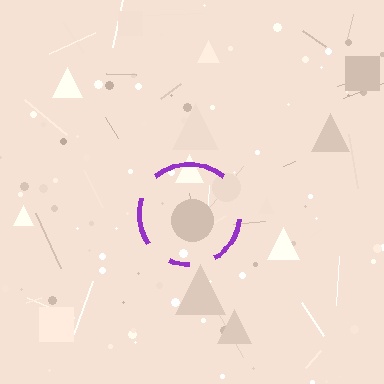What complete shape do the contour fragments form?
The contour fragments form a circle.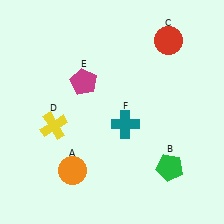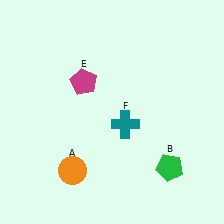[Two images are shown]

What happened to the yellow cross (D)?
The yellow cross (D) was removed in Image 2. It was in the bottom-left area of Image 1.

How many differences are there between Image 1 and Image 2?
There are 2 differences between the two images.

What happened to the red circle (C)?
The red circle (C) was removed in Image 2. It was in the top-right area of Image 1.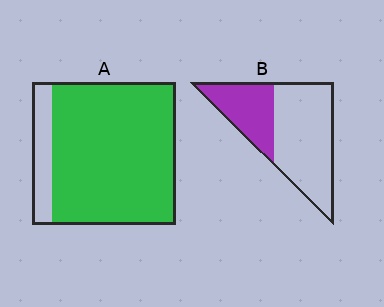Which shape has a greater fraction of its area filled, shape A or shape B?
Shape A.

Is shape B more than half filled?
No.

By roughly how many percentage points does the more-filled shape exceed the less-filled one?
By roughly 50 percentage points (A over B).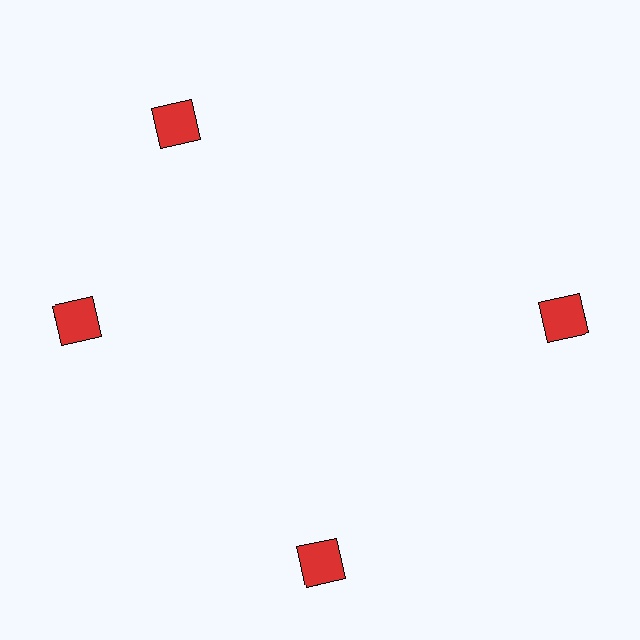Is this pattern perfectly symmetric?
No. The 4 red squares are arranged in a ring, but one element near the 12 o'clock position is rotated out of alignment along the ring, breaking the 4-fold rotational symmetry.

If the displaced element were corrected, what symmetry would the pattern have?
It would have 4-fold rotational symmetry — the pattern would map onto itself every 90 degrees.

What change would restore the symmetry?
The symmetry would be restored by rotating it back into even spacing with its neighbors so that all 4 squares sit at equal angles and equal distance from the center.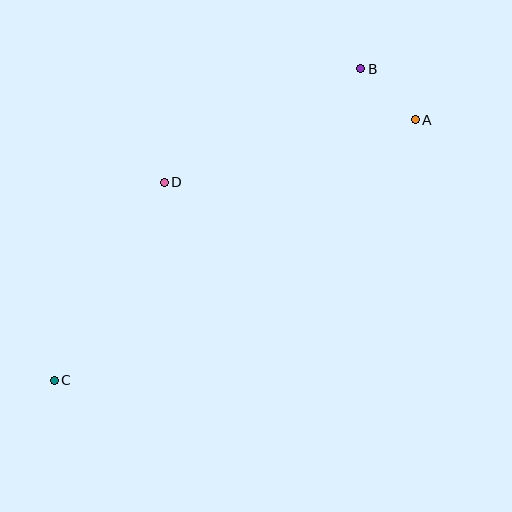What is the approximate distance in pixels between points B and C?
The distance between B and C is approximately 437 pixels.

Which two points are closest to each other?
Points A and B are closest to each other.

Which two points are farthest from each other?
Points A and C are farthest from each other.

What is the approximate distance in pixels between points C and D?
The distance between C and D is approximately 227 pixels.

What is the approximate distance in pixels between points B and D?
The distance between B and D is approximately 227 pixels.